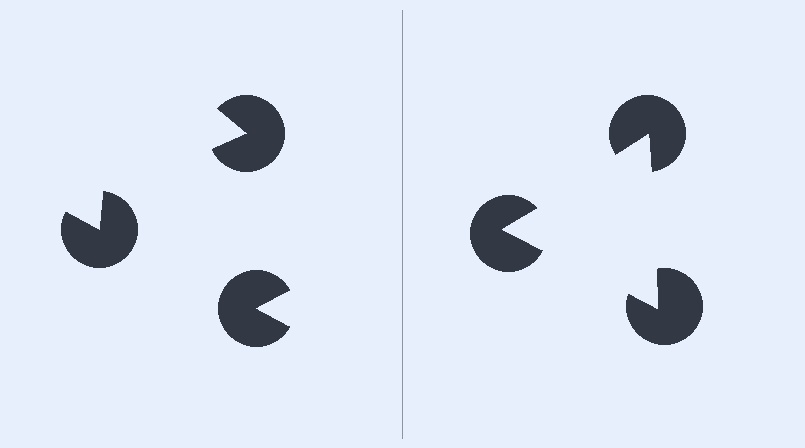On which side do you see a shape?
An illusory triangle appears on the right side. On the left side the wedge cuts are rotated, so no coherent shape forms.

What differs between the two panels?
The pac-man discs are positioned identically on both sides; only the wedge orientations differ. On the right they align to a triangle; on the left they are misaligned.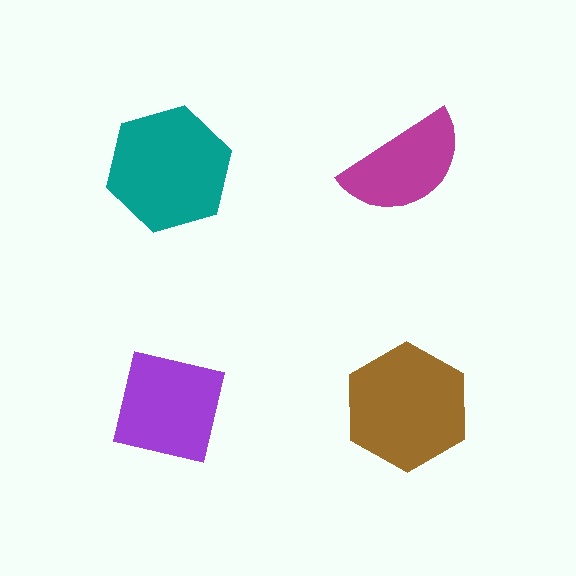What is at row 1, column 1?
A teal hexagon.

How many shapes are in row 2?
2 shapes.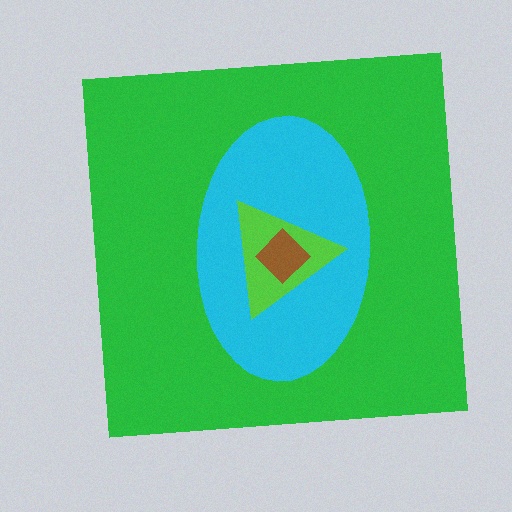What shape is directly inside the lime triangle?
The brown diamond.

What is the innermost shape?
The brown diamond.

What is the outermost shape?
The green square.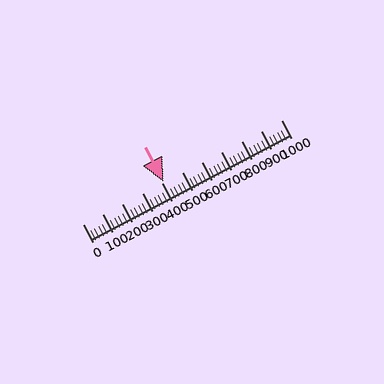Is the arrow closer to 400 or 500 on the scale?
The arrow is closer to 400.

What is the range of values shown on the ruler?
The ruler shows values from 0 to 1000.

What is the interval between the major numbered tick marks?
The major tick marks are spaced 100 units apart.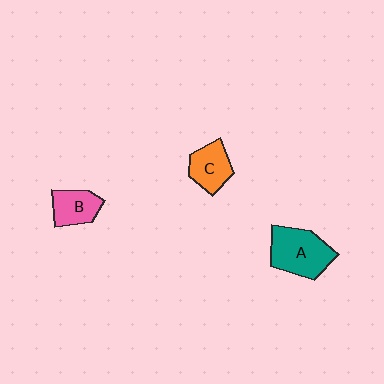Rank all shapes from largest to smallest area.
From largest to smallest: A (teal), C (orange), B (pink).